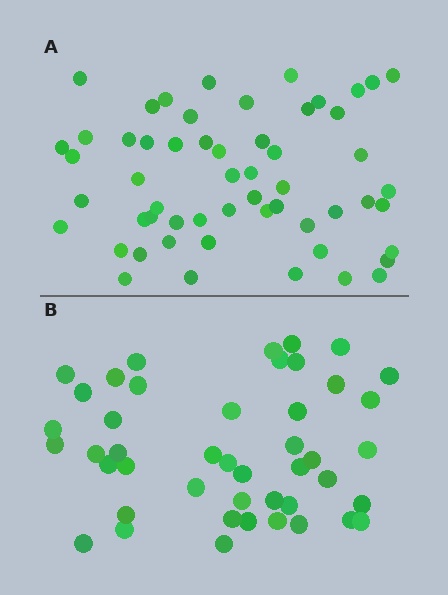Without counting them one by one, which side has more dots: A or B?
Region A (the top region) has more dots.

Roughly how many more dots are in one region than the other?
Region A has roughly 12 or so more dots than region B.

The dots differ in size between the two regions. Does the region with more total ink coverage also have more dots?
No. Region B has more total ink coverage because its dots are larger, but region A actually contains more individual dots. Total area can be misleading — the number of items is what matters here.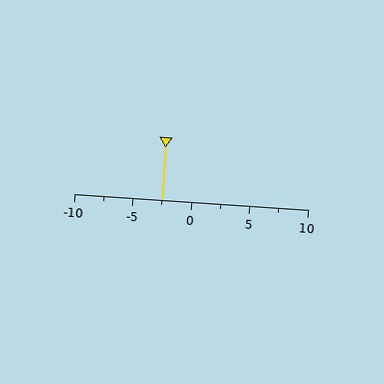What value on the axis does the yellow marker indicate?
The marker indicates approximately -2.5.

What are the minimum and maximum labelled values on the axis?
The axis runs from -10 to 10.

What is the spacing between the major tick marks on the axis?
The major ticks are spaced 5 apart.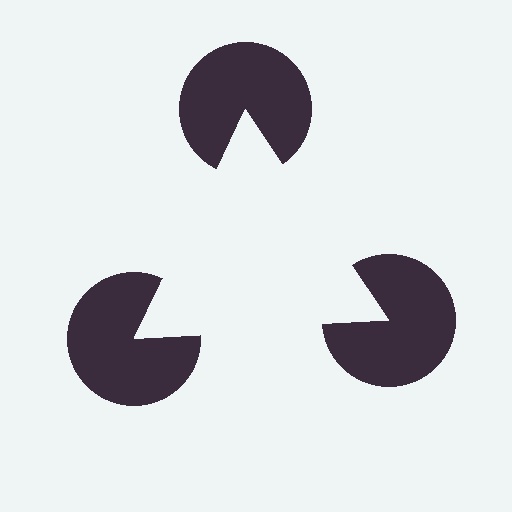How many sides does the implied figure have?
3 sides.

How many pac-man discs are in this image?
There are 3 — one at each vertex of the illusory triangle.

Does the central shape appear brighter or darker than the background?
It typically appears slightly brighter than the background, even though no actual brightness change is drawn.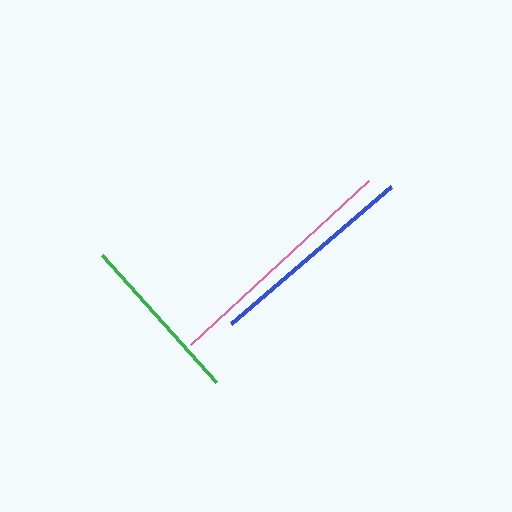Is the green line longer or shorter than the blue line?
The blue line is longer than the green line.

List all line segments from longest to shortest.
From longest to shortest: pink, blue, green.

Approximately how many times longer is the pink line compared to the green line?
The pink line is approximately 1.4 times the length of the green line.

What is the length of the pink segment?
The pink segment is approximately 242 pixels long.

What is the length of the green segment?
The green segment is approximately 171 pixels long.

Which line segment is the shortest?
The green line is the shortest at approximately 171 pixels.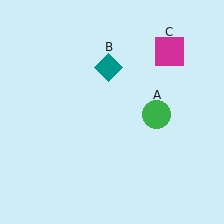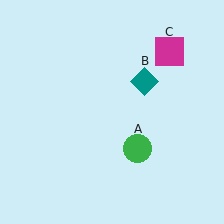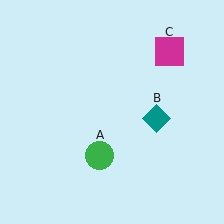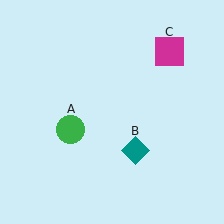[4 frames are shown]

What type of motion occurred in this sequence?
The green circle (object A), teal diamond (object B) rotated clockwise around the center of the scene.